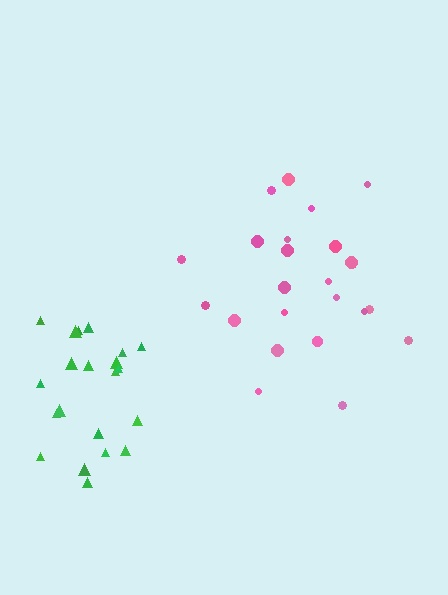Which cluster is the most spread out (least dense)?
Pink.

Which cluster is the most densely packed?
Green.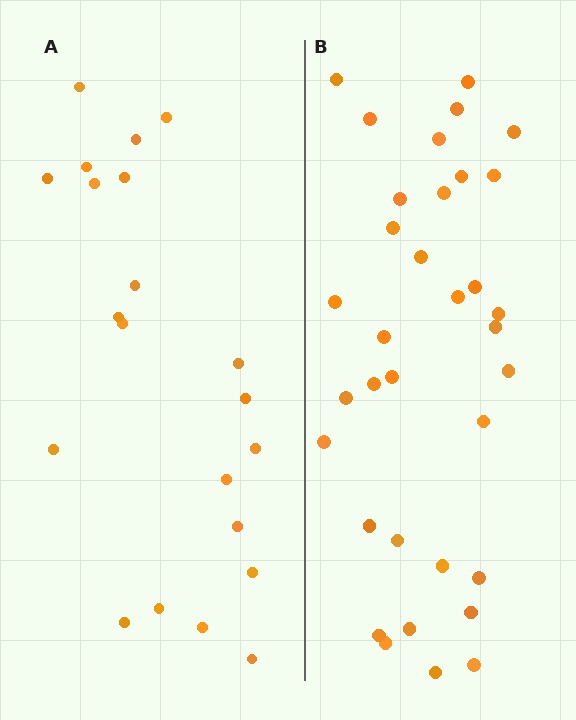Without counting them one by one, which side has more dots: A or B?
Region B (the right region) has more dots.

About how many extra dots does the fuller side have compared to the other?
Region B has approximately 15 more dots than region A.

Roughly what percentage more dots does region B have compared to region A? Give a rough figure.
About 60% more.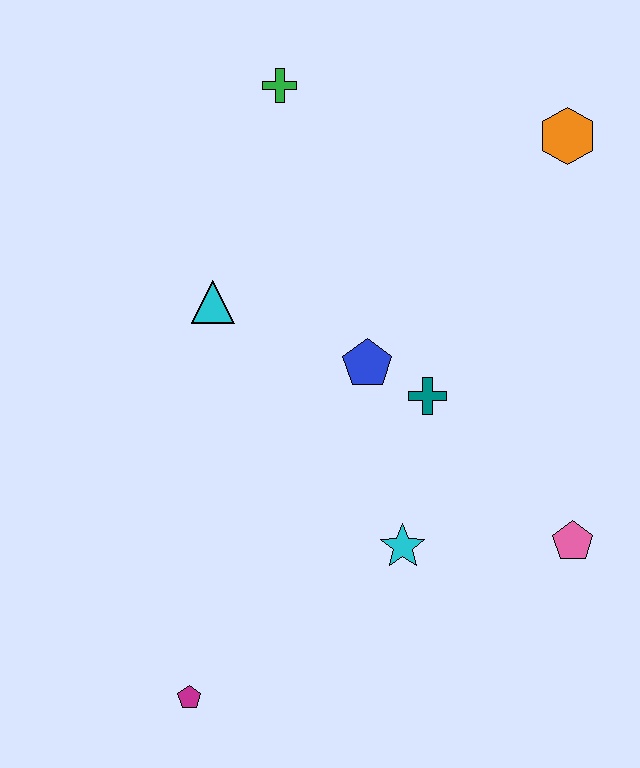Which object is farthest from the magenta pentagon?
The orange hexagon is farthest from the magenta pentagon.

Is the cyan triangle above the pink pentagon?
Yes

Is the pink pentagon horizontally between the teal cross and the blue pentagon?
No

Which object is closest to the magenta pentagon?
The cyan star is closest to the magenta pentagon.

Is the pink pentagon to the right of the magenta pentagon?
Yes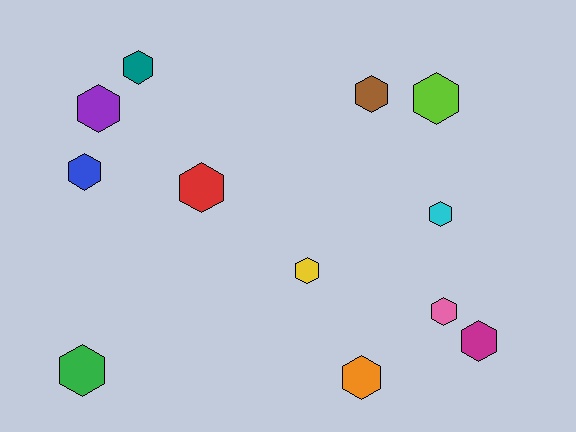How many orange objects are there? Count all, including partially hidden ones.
There is 1 orange object.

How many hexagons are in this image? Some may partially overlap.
There are 12 hexagons.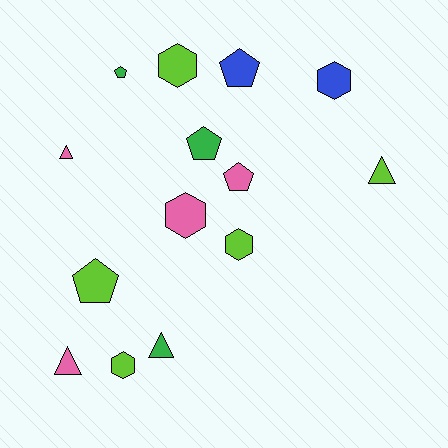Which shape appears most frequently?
Pentagon, with 5 objects.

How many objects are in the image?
There are 14 objects.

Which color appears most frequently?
Lime, with 5 objects.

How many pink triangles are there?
There are 2 pink triangles.